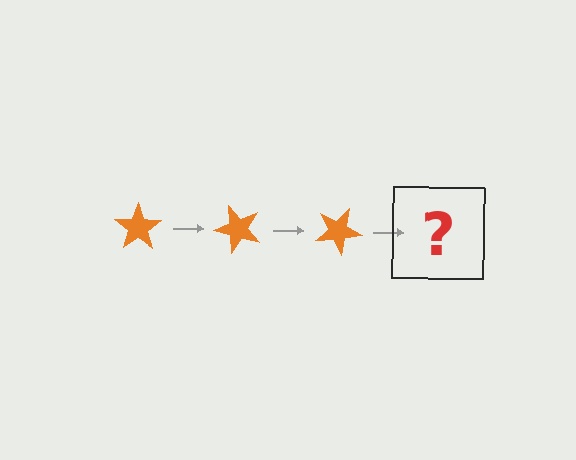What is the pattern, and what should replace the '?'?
The pattern is that the star rotates 50 degrees each step. The '?' should be an orange star rotated 150 degrees.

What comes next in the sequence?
The next element should be an orange star rotated 150 degrees.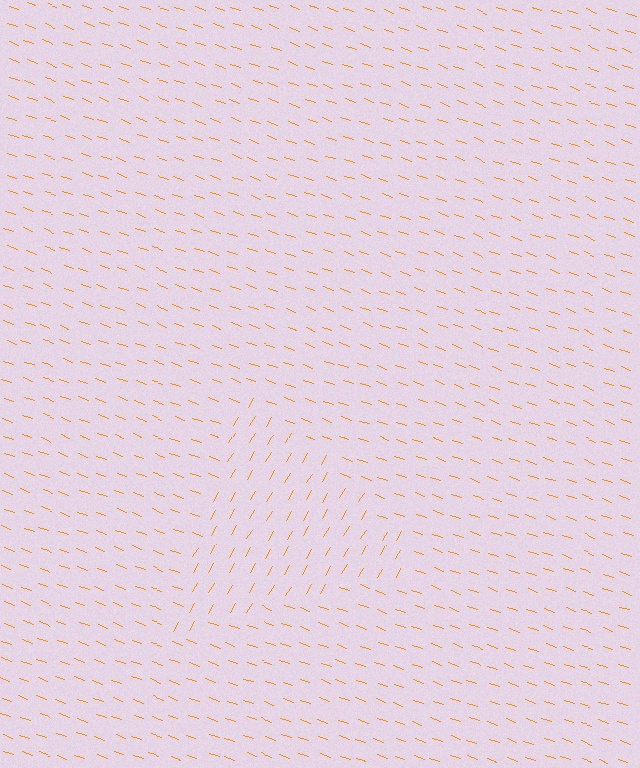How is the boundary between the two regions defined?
The boundary is defined purely by a change in line orientation (approximately 78 degrees difference). All lines are the same color and thickness.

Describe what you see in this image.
The image is filled with small orange line segments. A triangle region in the image has lines oriented differently from the surrounding lines, creating a visible texture boundary.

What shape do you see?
I see a triangle.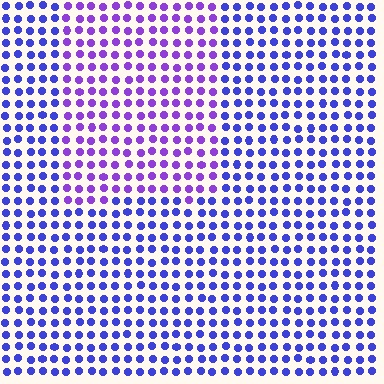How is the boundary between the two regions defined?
The boundary is defined purely by a slight shift in hue (about 34 degrees). Spacing, size, and orientation are identical on both sides.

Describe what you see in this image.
The image is filled with small blue elements in a uniform arrangement. A rectangle-shaped region is visible where the elements are tinted to a slightly different hue, forming a subtle color boundary.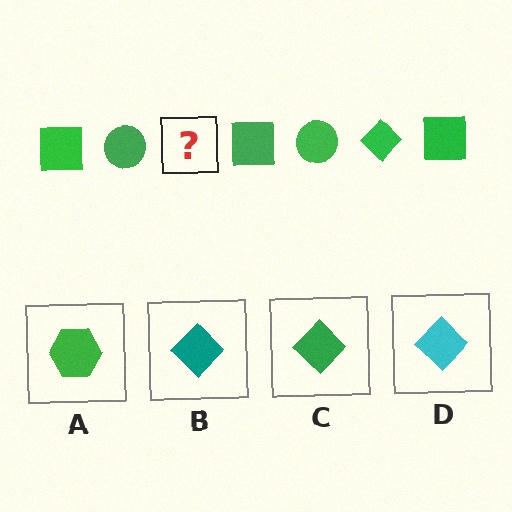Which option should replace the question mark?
Option C.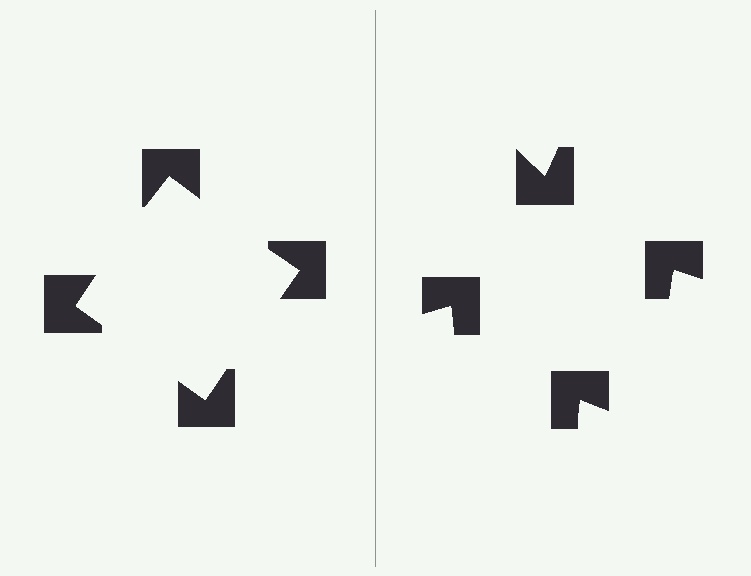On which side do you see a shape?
An illusory square appears on the left side. On the right side the wedge cuts are rotated, so no coherent shape forms.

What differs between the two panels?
The notched squares are positioned identically on both sides; only the wedge orientations differ. On the left they align to a square; on the right they are misaligned.